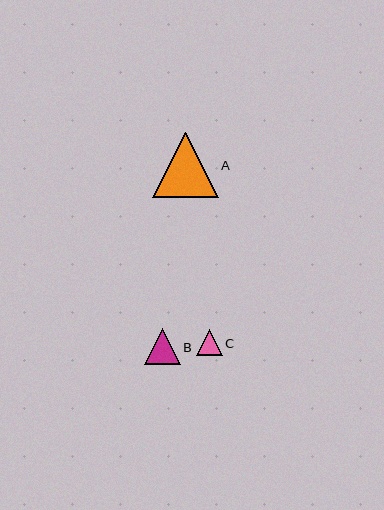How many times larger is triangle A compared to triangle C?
Triangle A is approximately 2.6 times the size of triangle C.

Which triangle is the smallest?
Triangle C is the smallest with a size of approximately 25 pixels.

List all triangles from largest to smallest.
From largest to smallest: A, B, C.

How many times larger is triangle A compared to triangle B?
Triangle A is approximately 1.8 times the size of triangle B.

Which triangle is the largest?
Triangle A is the largest with a size of approximately 66 pixels.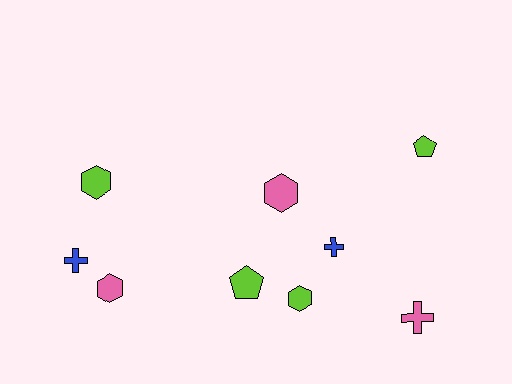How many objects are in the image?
There are 9 objects.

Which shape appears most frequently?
Hexagon, with 4 objects.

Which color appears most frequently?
Lime, with 4 objects.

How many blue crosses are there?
There are 2 blue crosses.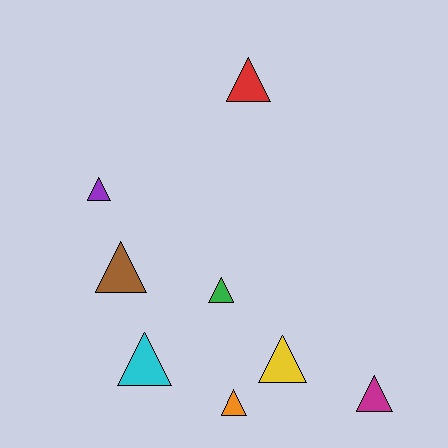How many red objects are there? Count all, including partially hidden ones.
There is 1 red object.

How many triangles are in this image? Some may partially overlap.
There are 8 triangles.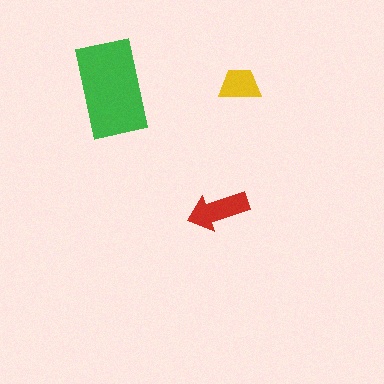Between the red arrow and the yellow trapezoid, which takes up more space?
The red arrow.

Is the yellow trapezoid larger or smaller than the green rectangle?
Smaller.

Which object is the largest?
The green rectangle.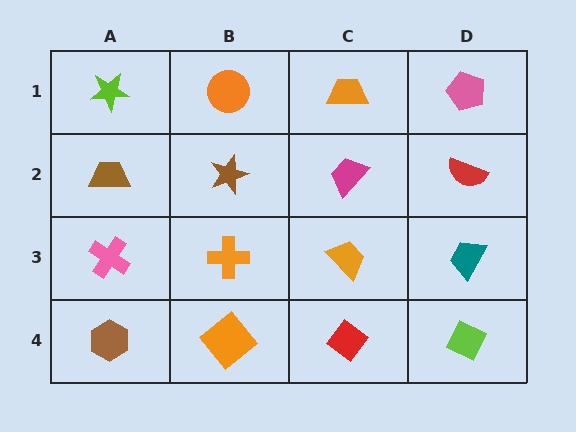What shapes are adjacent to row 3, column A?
A brown trapezoid (row 2, column A), a brown hexagon (row 4, column A), an orange cross (row 3, column B).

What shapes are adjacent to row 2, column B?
An orange circle (row 1, column B), an orange cross (row 3, column B), a brown trapezoid (row 2, column A), a magenta trapezoid (row 2, column C).